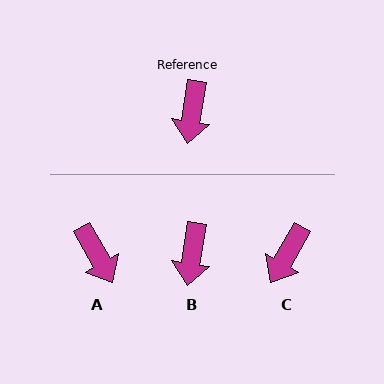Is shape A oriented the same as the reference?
No, it is off by about 38 degrees.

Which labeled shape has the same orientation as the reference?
B.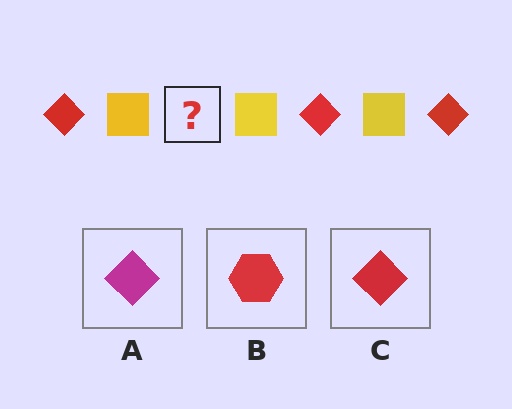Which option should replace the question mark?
Option C.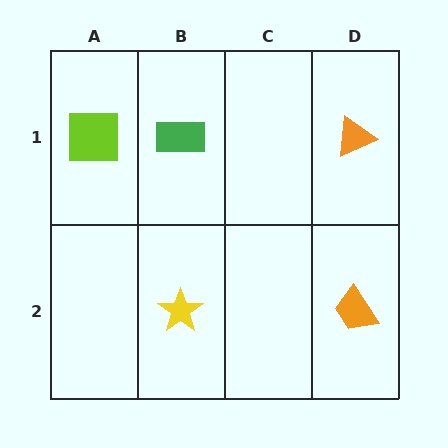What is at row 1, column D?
An orange triangle.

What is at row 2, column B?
A yellow star.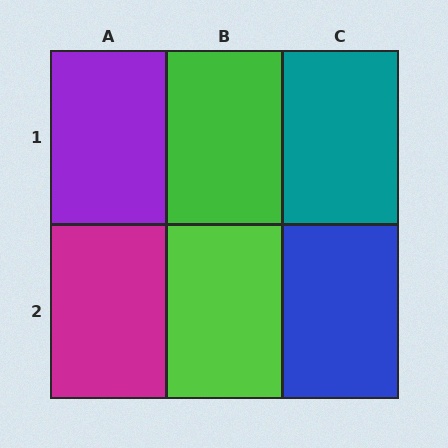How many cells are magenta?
1 cell is magenta.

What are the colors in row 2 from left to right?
Magenta, lime, blue.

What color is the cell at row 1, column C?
Teal.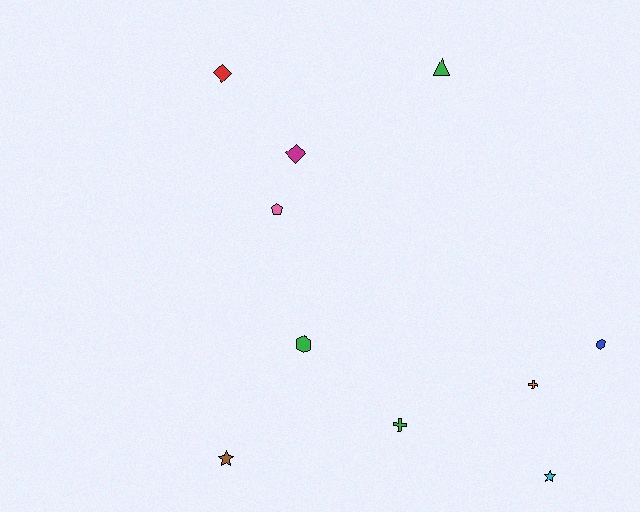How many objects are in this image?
There are 10 objects.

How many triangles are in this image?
There is 1 triangle.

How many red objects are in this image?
There is 1 red object.